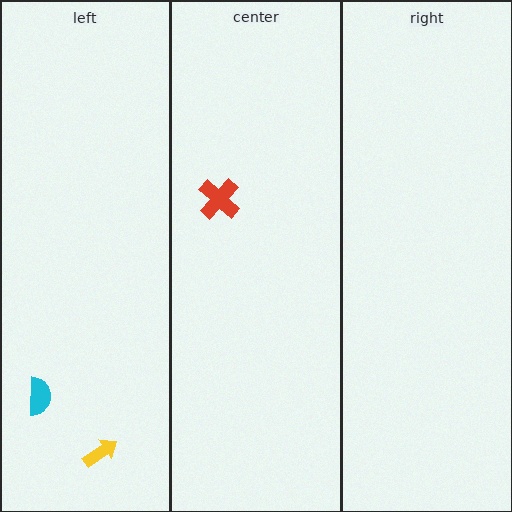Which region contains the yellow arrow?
The left region.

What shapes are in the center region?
The red cross.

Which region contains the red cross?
The center region.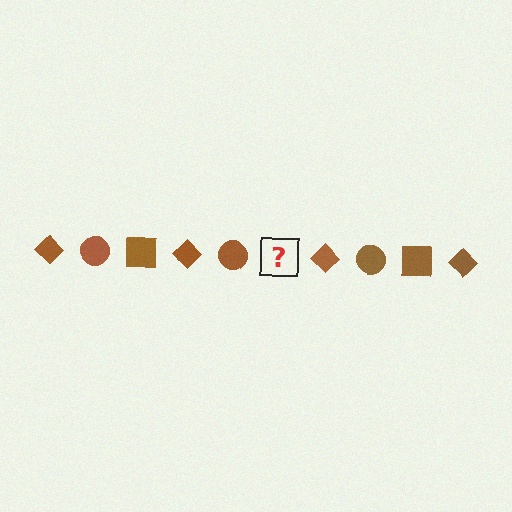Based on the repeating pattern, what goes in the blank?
The blank should be a brown square.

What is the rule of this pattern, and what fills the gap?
The rule is that the pattern cycles through diamond, circle, square shapes in brown. The gap should be filled with a brown square.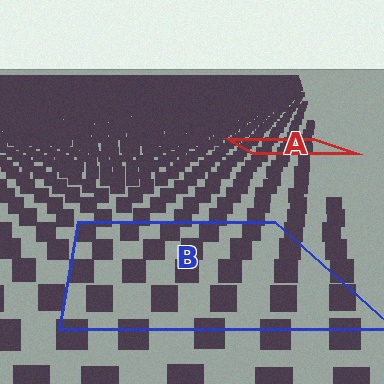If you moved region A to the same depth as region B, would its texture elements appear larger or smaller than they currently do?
They would appear larger. At a closer depth, the same texture elements are projected at a bigger on-screen size.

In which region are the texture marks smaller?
The texture marks are smaller in region A, because it is farther away.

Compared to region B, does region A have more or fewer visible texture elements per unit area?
Region A has more texture elements per unit area — they are packed more densely because it is farther away.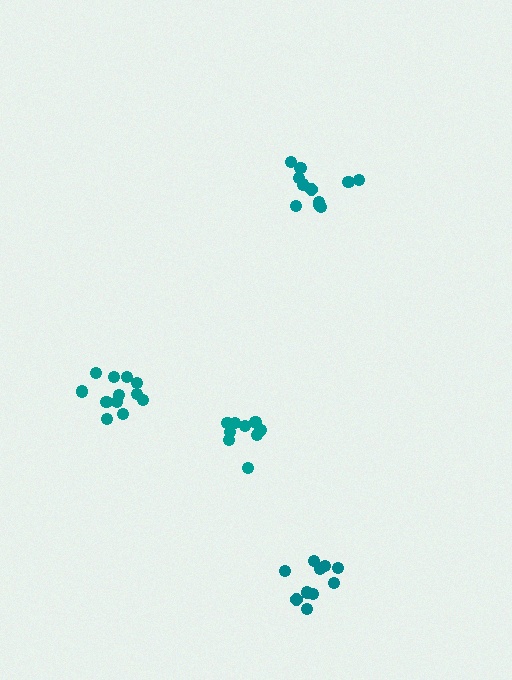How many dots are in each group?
Group 1: 12 dots, Group 2: 11 dots, Group 3: 10 dots, Group 4: 11 dots (44 total).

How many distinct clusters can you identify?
There are 4 distinct clusters.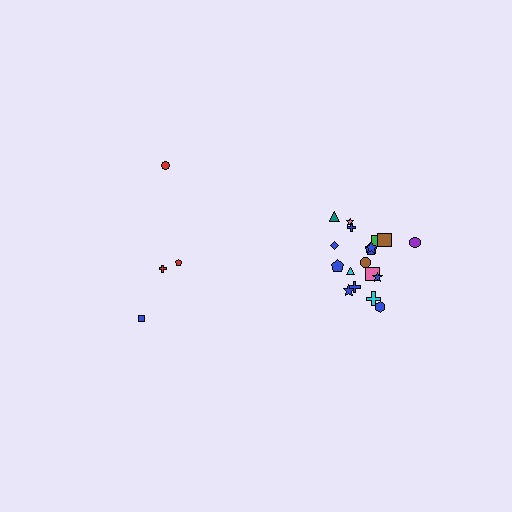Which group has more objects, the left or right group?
The right group.